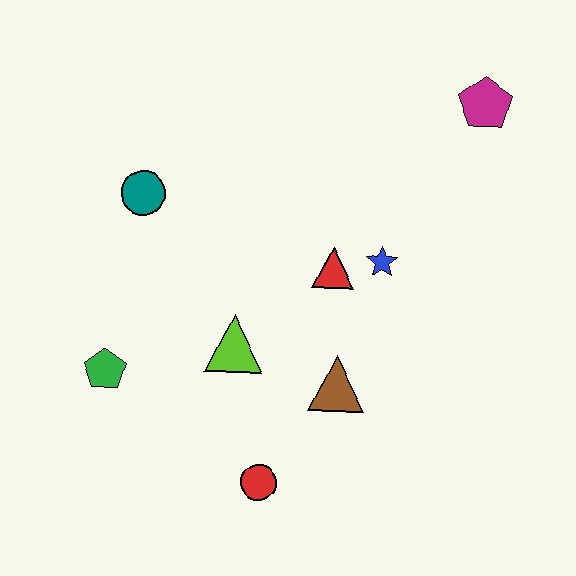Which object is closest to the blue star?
The red triangle is closest to the blue star.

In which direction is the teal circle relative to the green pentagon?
The teal circle is above the green pentagon.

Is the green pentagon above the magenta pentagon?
No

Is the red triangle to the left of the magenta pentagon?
Yes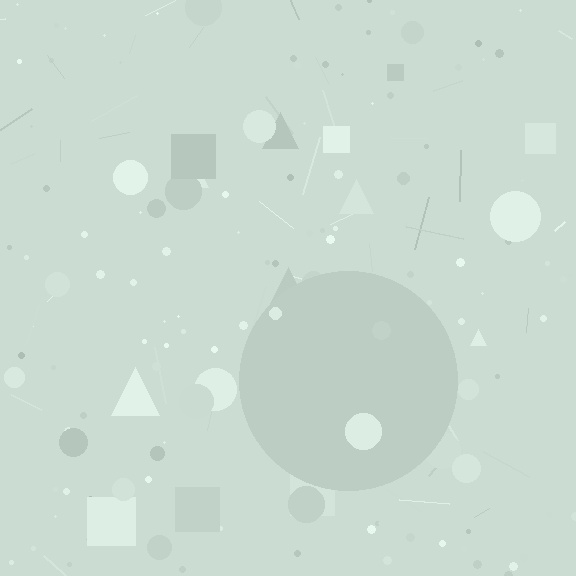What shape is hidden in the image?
A circle is hidden in the image.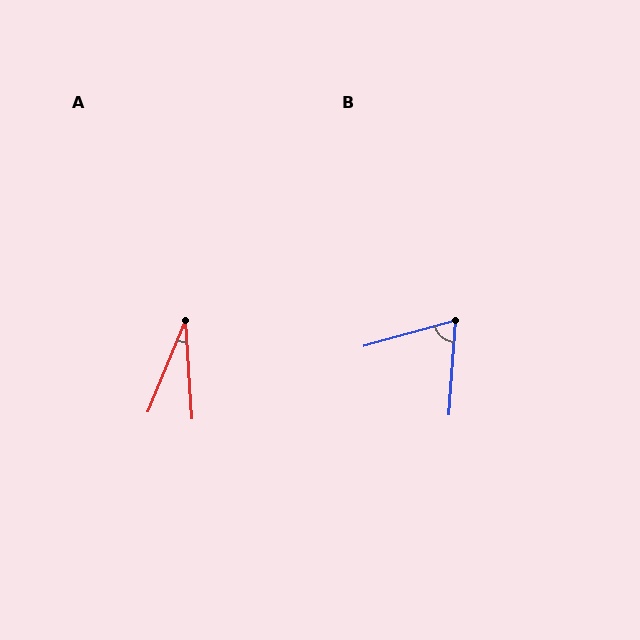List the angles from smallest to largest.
A (26°), B (71°).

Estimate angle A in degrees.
Approximately 26 degrees.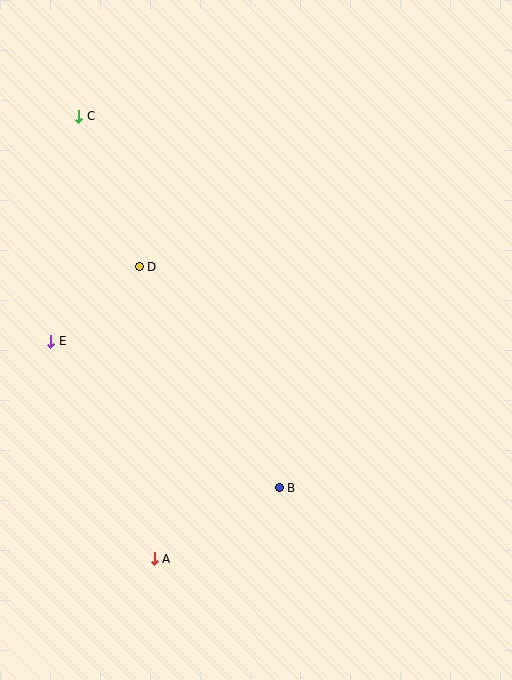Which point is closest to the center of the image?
Point D at (139, 267) is closest to the center.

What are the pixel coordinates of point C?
Point C is at (79, 116).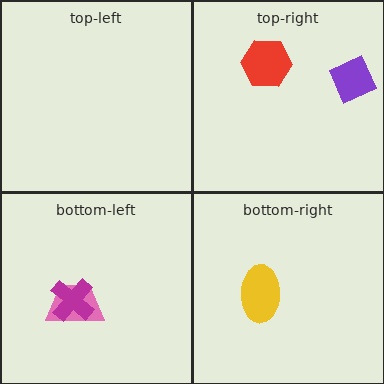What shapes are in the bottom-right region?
The yellow ellipse.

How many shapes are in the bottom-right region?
1.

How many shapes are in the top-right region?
2.